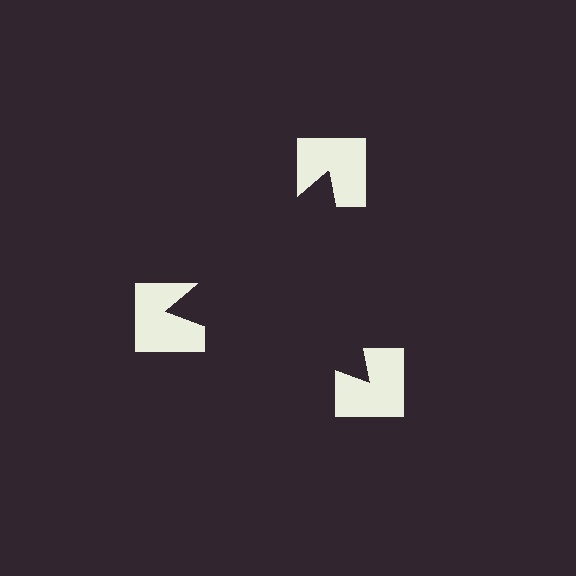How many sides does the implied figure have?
3 sides.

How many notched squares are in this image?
There are 3 — one at each vertex of the illusory triangle.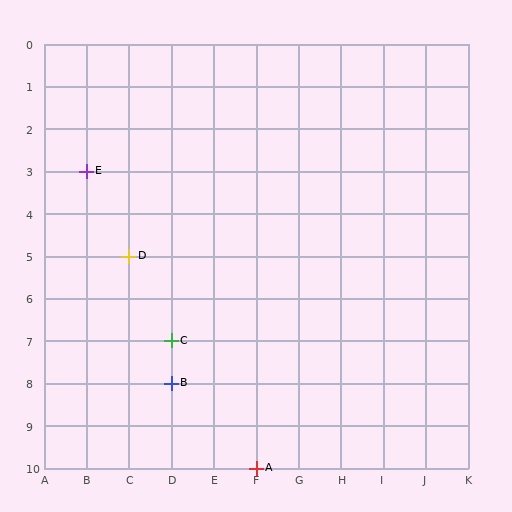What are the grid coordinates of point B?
Point B is at grid coordinates (D, 8).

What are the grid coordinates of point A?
Point A is at grid coordinates (F, 10).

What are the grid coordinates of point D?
Point D is at grid coordinates (C, 5).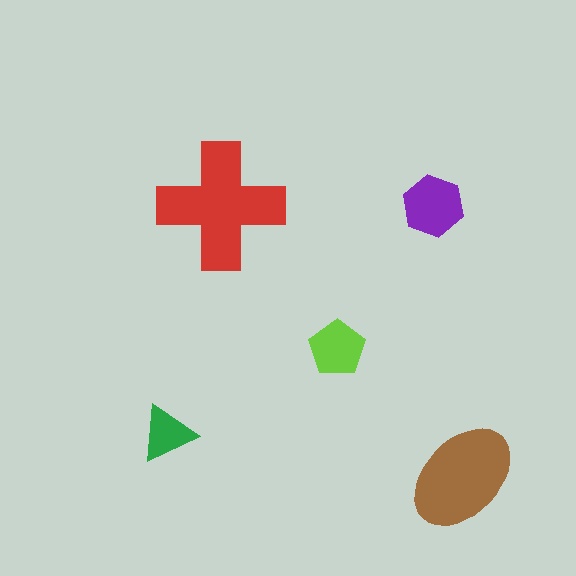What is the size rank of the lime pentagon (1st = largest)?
4th.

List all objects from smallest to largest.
The green triangle, the lime pentagon, the purple hexagon, the brown ellipse, the red cross.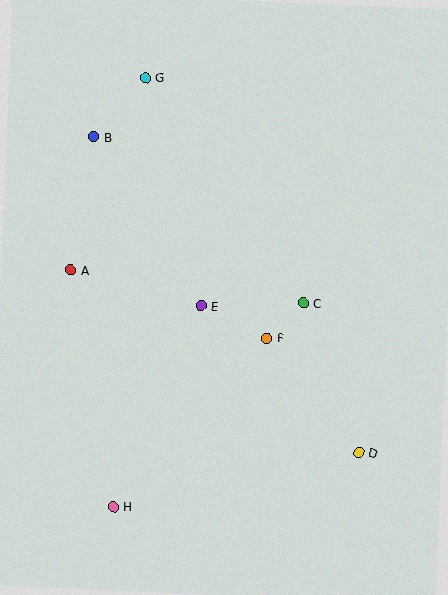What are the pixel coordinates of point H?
Point H is at (113, 507).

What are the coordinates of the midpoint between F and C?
The midpoint between F and C is at (285, 321).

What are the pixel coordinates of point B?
Point B is at (94, 137).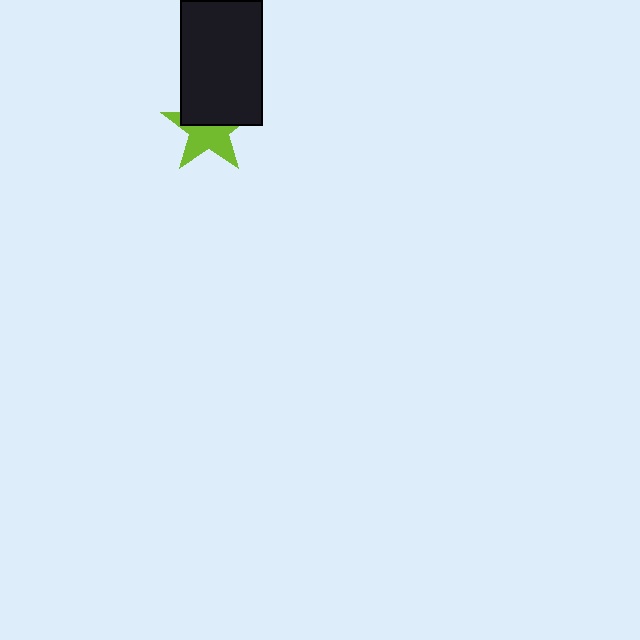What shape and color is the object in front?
The object in front is a black rectangle.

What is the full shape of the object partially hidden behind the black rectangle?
The partially hidden object is a lime star.